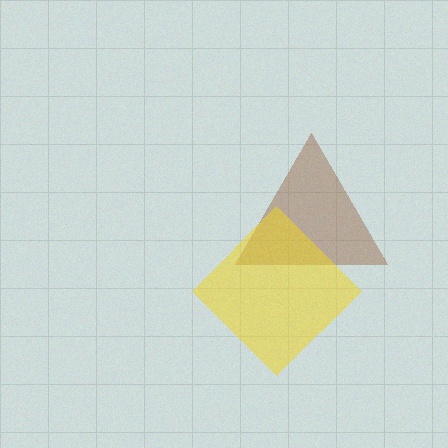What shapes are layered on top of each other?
The layered shapes are: a brown triangle, a yellow diamond.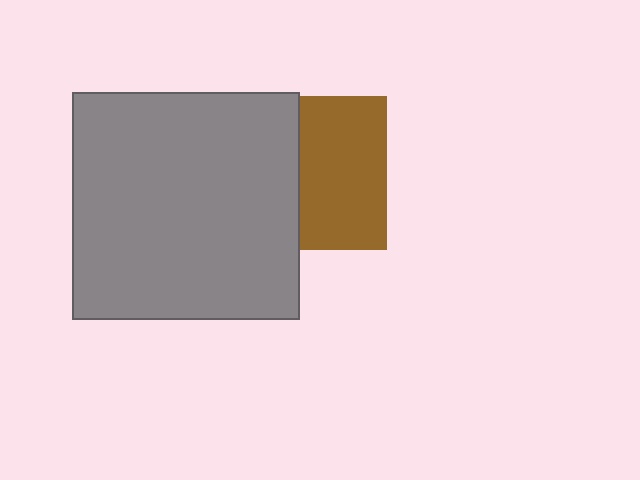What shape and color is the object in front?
The object in front is a gray square.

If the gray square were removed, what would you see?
You would see the complete brown square.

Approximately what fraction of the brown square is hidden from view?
Roughly 43% of the brown square is hidden behind the gray square.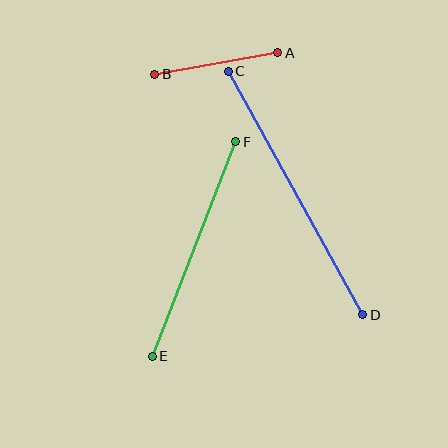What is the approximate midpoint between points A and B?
The midpoint is at approximately (216, 63) pixels.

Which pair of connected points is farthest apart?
Points C and D are farthest apart.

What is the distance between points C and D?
The distance is approximately 278 pixels.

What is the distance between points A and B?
The distance is approximately 125 pixels.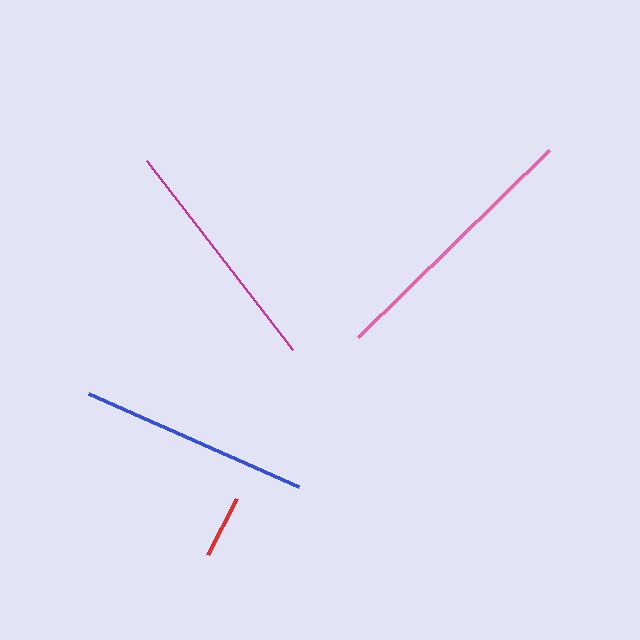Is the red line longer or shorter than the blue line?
The blue line is longer than the red line.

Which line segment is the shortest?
The red line is the shortest at approximately 63 pixels.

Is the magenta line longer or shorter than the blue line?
The magenta line is longer than the blue line.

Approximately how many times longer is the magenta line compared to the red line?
The magenta line is approximately 3.8 times the length of the red line.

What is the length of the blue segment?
The blue segment is approximately 229 pixels long.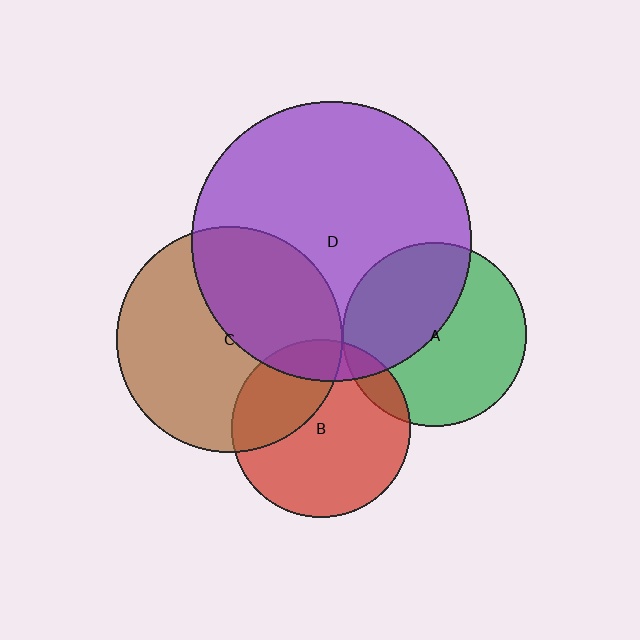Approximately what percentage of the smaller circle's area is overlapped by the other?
Approximately 15%.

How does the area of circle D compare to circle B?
Approximately 2.5 times.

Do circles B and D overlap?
Yes.